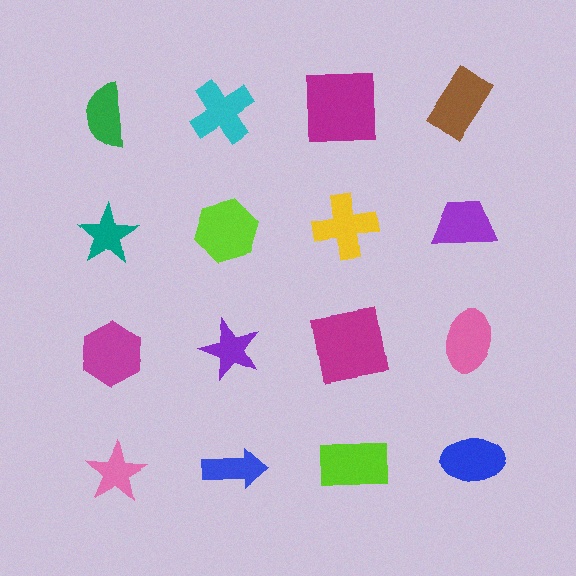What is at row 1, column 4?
A brown rectangle.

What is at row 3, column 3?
A magenta square.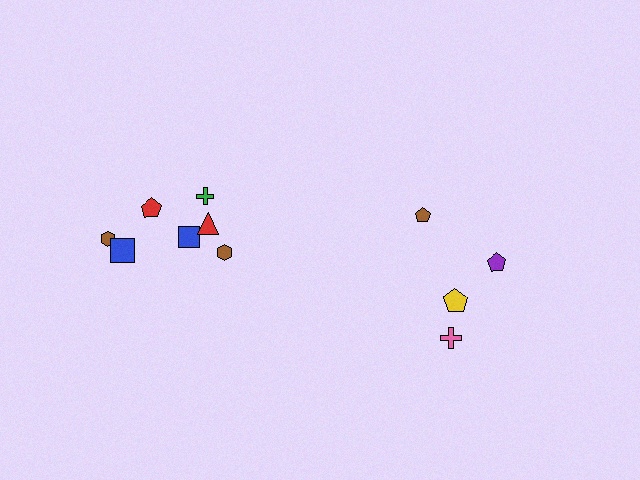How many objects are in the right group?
There are 4 objects.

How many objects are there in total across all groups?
There are 11 objects.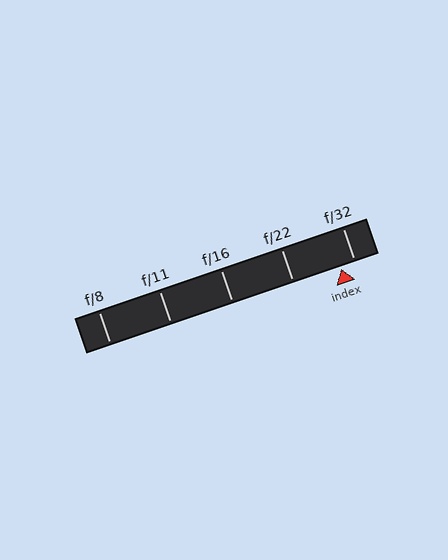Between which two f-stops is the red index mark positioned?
The index mark is between f/22 and f/32.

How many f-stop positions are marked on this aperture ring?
There are 5 f-stop positions marked.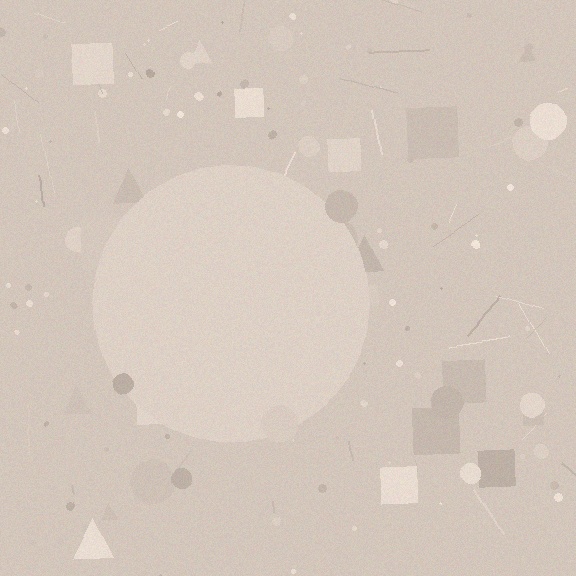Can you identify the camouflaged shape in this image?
The camouflaged shape is a circle.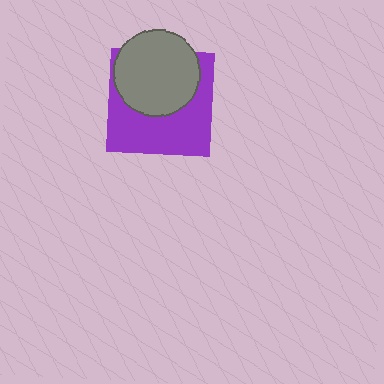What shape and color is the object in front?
The object in front is a gray circle.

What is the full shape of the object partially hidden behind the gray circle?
The partially hidden object is a purple square.